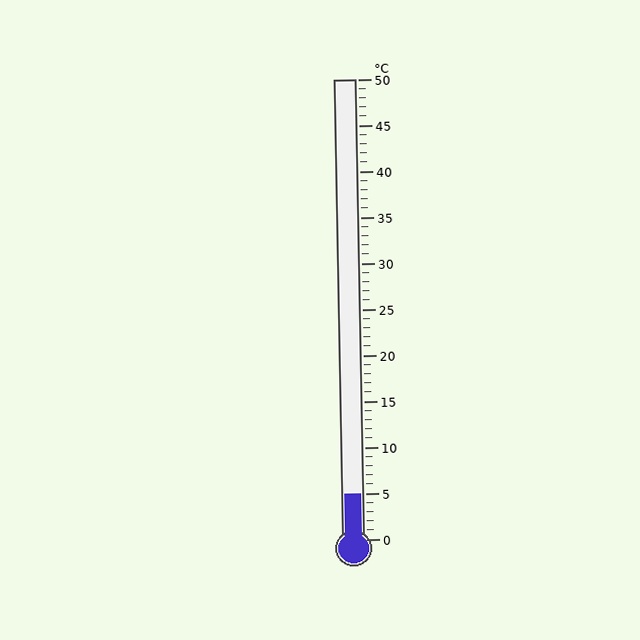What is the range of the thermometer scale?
The thermometer scale ranges from 0°C to 50°C.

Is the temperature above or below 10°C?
The temperature is below 10°C.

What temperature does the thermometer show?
The thermometer shows approximately 5°C.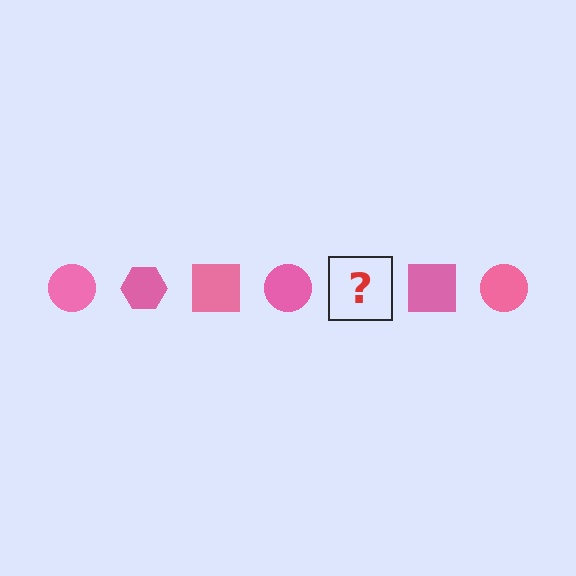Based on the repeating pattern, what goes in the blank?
The blank should be a pink hexagon.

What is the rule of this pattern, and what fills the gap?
The rule is that the pattern cycles through circle, hexagon, square shapes in pink. The gap should be filled with a pink hexagon.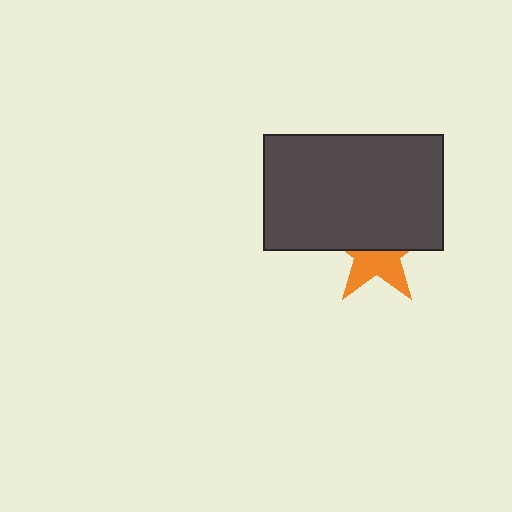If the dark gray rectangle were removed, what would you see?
You would see the complete orange star.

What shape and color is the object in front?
The object in front is a dark gray rectangle.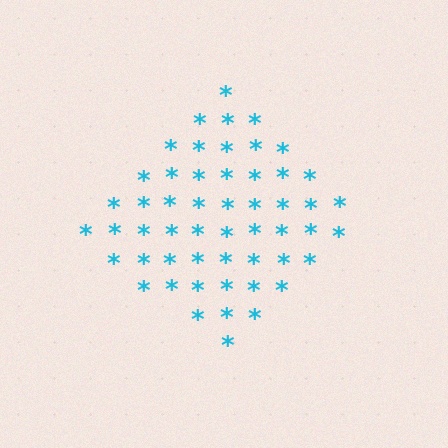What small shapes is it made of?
It is made of small asterisks.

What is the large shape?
The large shape is a diamond.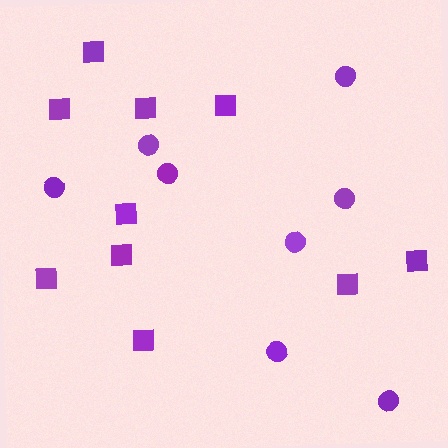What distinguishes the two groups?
There are 2 groups: one group of squares (10) and one group of circles (8).